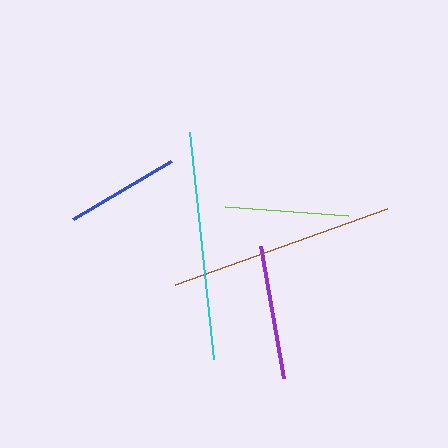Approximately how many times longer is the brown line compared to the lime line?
The brown line is approximately 1.8 times the length of the lime line.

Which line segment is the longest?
The cyan line is the longest at approximately 229 pixels.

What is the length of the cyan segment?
The cyan segment is approximately 229 pixels long.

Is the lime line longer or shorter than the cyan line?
The cyan line is longer than the lime line.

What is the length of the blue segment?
The blue segment is approximately 114 pixels long.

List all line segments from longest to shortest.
From longest to shortest: cyan, brown, purple, lime, blue.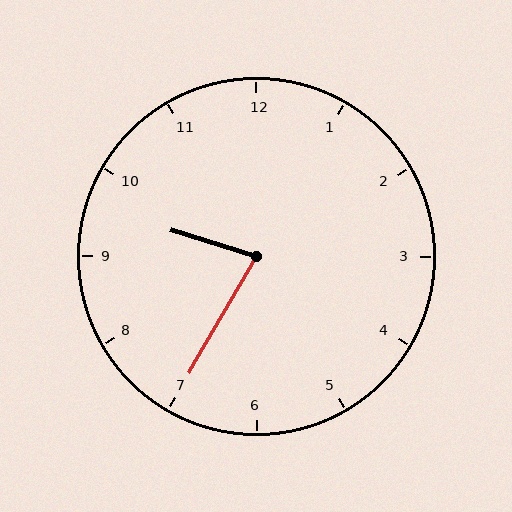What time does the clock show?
9:35.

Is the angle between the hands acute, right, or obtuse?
It is acute.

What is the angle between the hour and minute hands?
Approximately 78 degrees.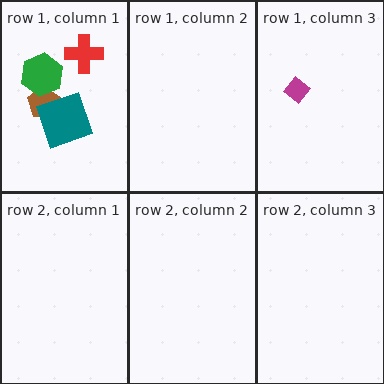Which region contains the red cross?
The row 1, column 1 region.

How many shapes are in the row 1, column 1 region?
4.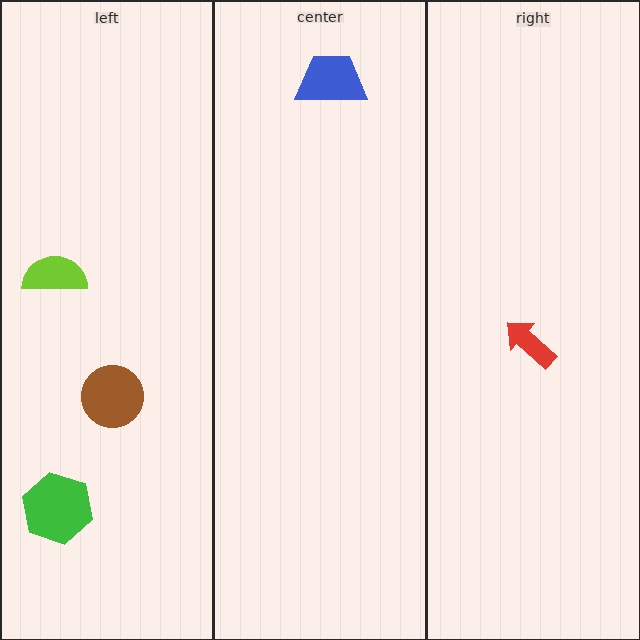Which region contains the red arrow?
The right region.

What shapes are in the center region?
The blue trapezoid.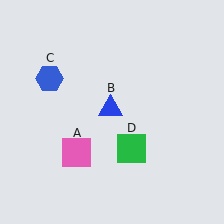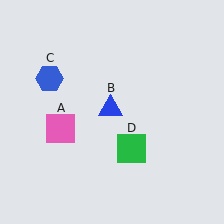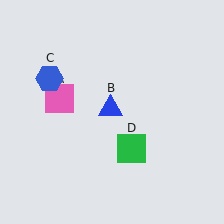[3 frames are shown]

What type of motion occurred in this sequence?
The pink square (object A) rotated clockwise around the center of the scene.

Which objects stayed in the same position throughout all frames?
Blue triangle (object B) and blue hexagon (object C) and green square (object D) remained stationary.